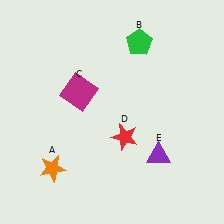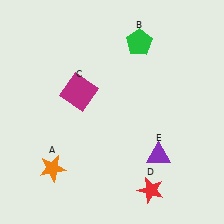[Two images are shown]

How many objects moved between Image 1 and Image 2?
1 object moved between the two images.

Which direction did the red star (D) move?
The red star (D) moved down.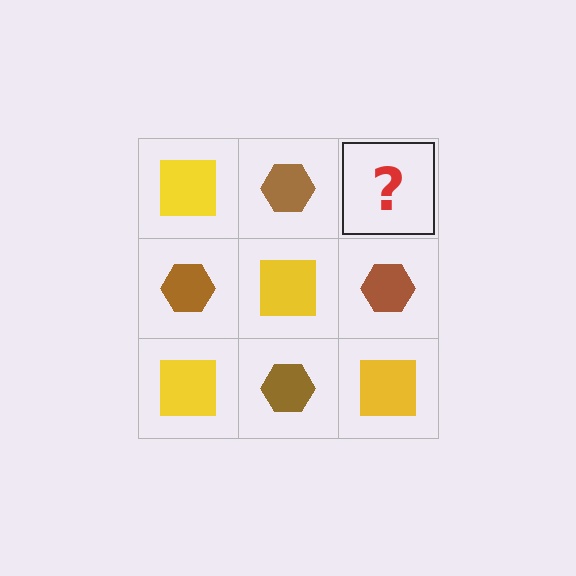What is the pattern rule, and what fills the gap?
The rule is that it alternates yellow square and brown hexagon in a checkerboard pattern. The gap should be filled with a yellow square.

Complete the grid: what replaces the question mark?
The question mark should be replaced with a yellow square.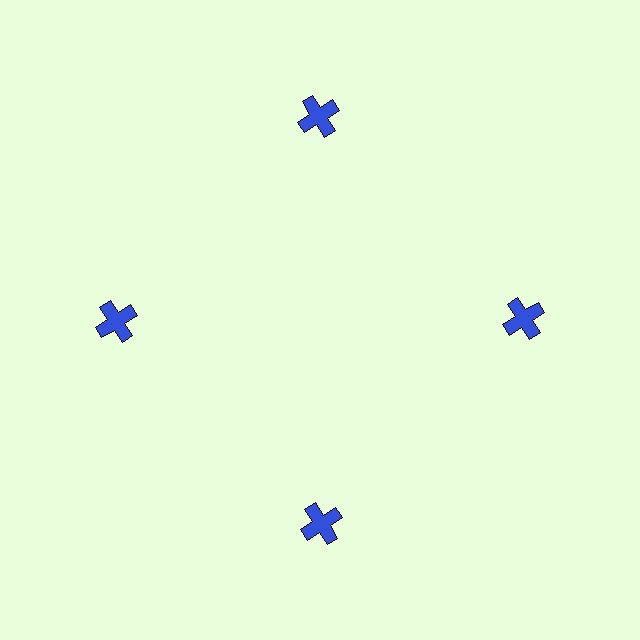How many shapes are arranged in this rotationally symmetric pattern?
There are 4 shapes, arranged in 4 groups of 1.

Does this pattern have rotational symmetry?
Yes, this pattern has 4-fold rotational symmetry. It looks the same after rotating 90 degrees around the center.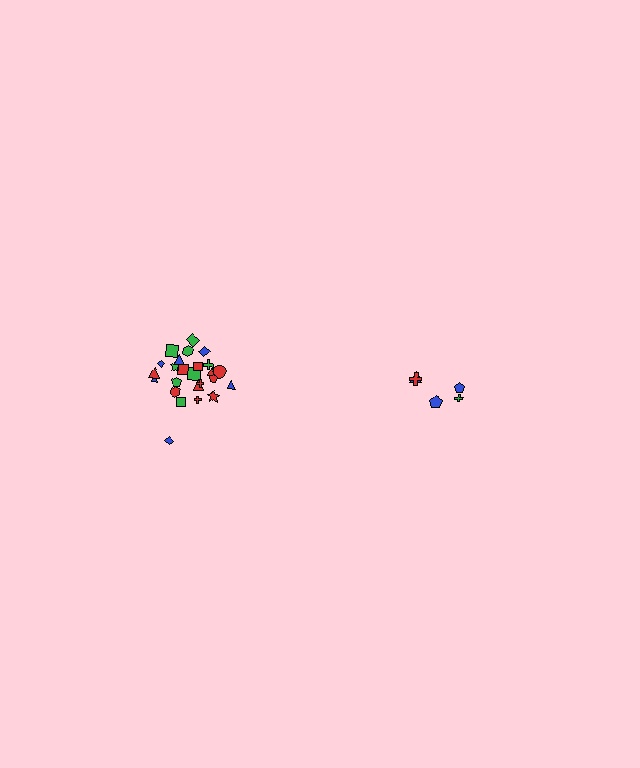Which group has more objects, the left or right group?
The left group.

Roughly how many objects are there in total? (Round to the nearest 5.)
Roughly 30 objects in total.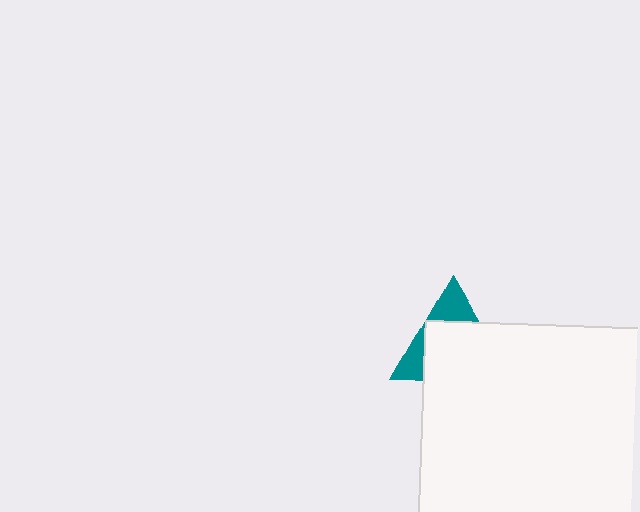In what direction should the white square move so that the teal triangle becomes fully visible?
The white square should move down. That is the shortest direction to clear the overlap and leave the teal triangle fully visible.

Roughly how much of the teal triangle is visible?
A small part of it is visible (roughly 34%).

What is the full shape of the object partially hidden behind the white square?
The partially hidden object is a teal triangle.